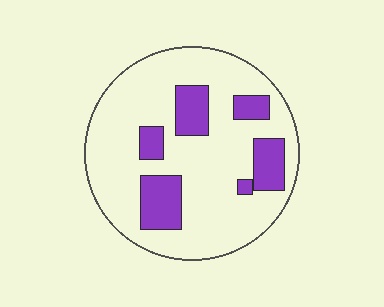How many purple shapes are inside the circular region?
6.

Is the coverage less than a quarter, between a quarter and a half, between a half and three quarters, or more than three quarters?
Less than a quarter.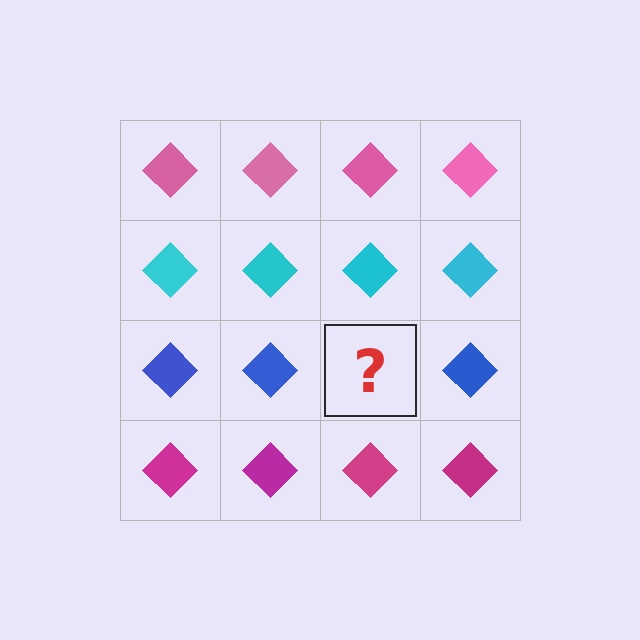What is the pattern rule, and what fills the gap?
The rule is that each row has a consistent color. The gap should be filled with a blue diamond.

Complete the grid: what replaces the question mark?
The question mark should be replaced with a blue diamond.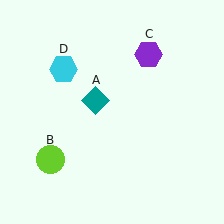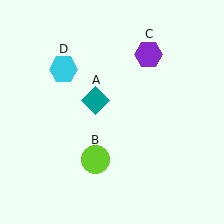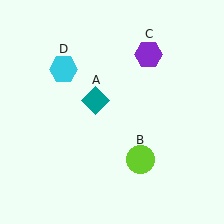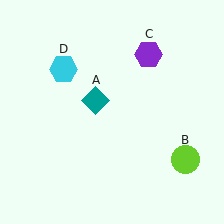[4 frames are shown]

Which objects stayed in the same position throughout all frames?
Teal diamond (object A) and purple hexagon (object C) and cyan hexagon (object D) remained stationary.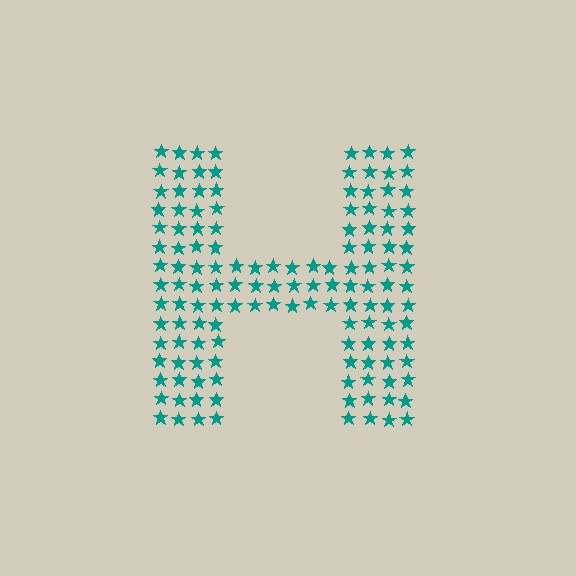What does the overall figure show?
The overall figure shows the letter H.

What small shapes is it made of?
It is made of small stars.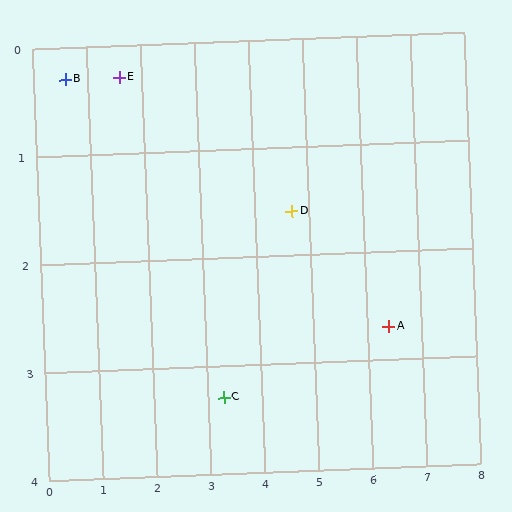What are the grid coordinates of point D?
Point D is at approximately (4.7, 1.6).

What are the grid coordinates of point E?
Point E is at approximately (1.6, 0.3).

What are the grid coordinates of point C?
Point C is at approximately (3.3, 3.3).